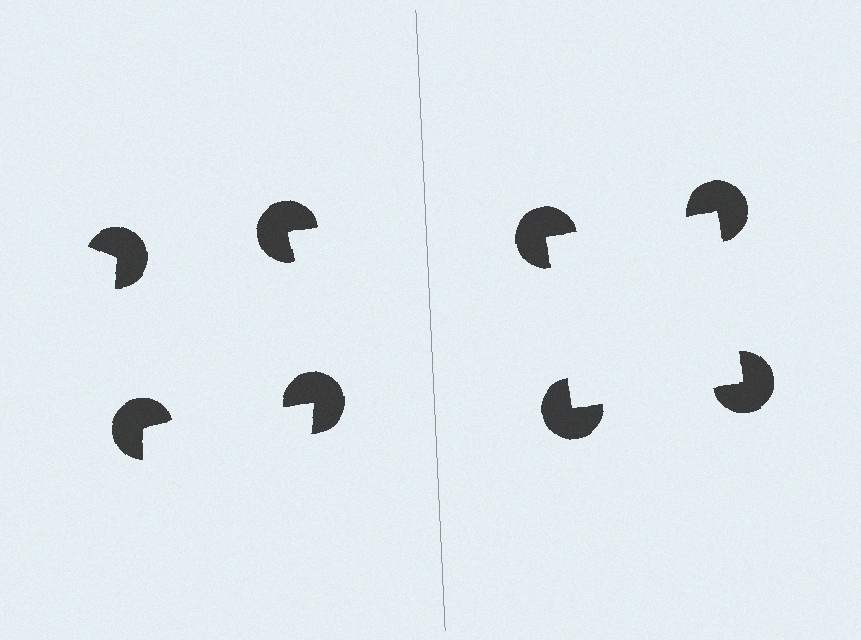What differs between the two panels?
The pac-man discs are positioned identically on both sides; only the wedge orientations differ. On the right they align to a square; on the left they are misaligned.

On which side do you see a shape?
An illusory square appears on the right side. On the left side the wedge cuts are rotated, so no coherent shape forms.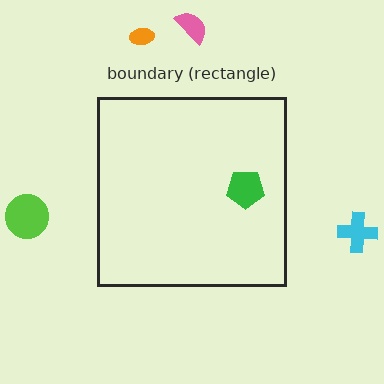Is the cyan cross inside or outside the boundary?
Outside.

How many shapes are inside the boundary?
1 inside, 4 outside.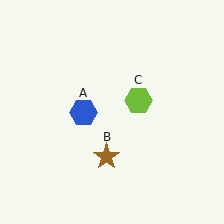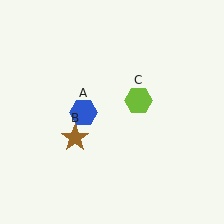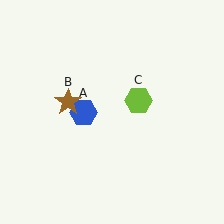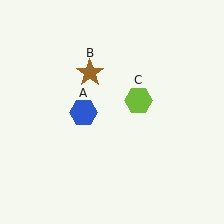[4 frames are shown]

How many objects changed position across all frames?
1 object changed position: brown star (object B).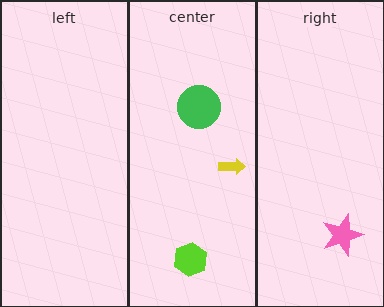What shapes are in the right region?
The pink star.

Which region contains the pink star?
The right region.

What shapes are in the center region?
The yellow arrow, the lime hexagon, the green circle.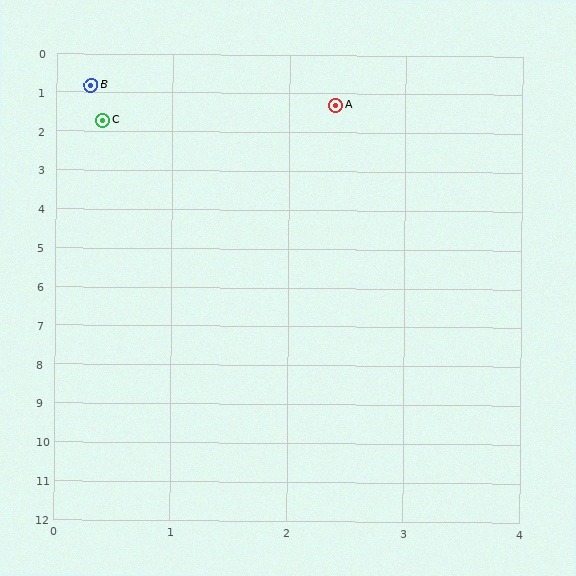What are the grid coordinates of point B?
Point B is at approximately (0.3, 0.8).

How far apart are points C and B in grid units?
Points C and B are about 0.9 grid units apart.